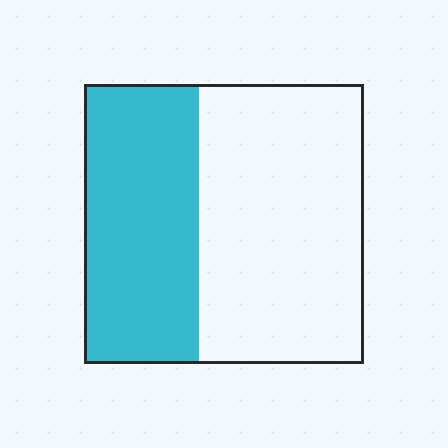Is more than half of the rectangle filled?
No.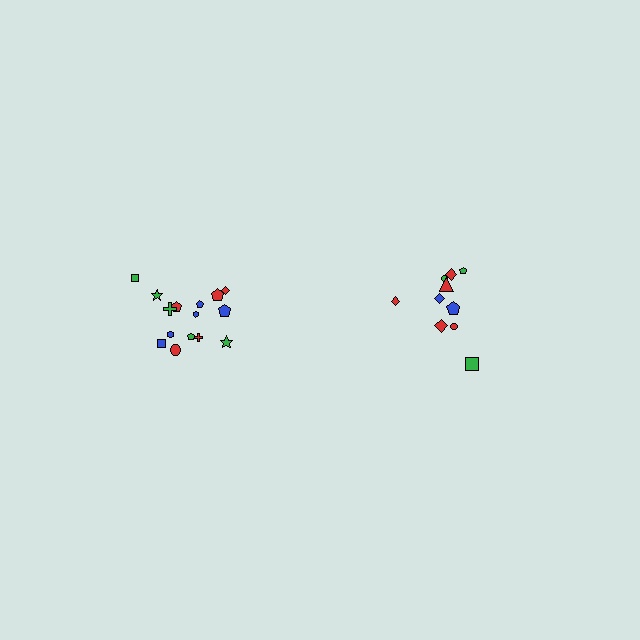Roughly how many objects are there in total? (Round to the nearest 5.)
Roughly 25 objects in total.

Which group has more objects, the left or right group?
The left group.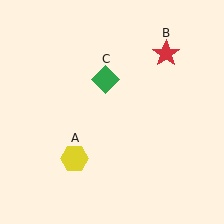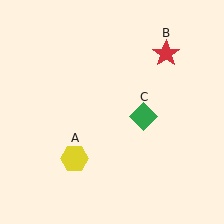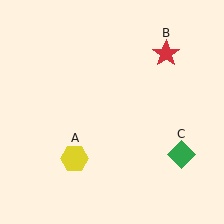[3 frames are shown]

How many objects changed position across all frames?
1 object changed position: green diamond (object C).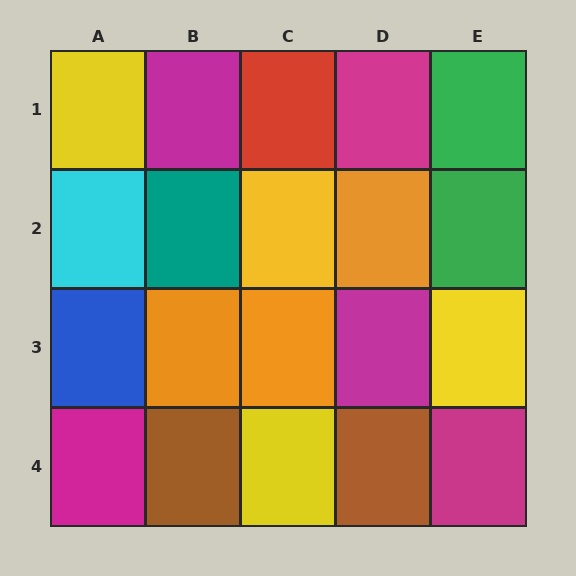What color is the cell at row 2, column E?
Green.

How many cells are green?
2 cells are green.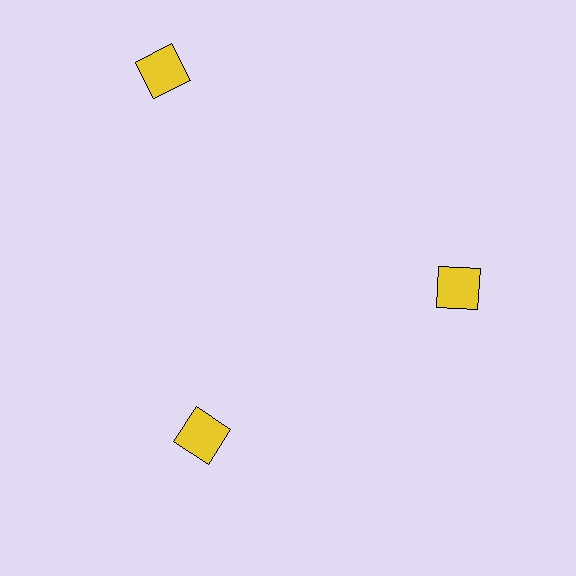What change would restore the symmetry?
The symmetry would be restored by moving it inward, back onto the ring so that all 3 squares sit at equal angles and equal distance from the center.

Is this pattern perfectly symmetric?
No. The 3 yellow squares are arranged in a ring, but one element near the 11 o'clock position is pushed outward from the center, breaking the 3-fold rotational symmetry.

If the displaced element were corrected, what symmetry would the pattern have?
It would have 3-fold rotational symmetry — the pattern would map onto itself every 120 degrees.